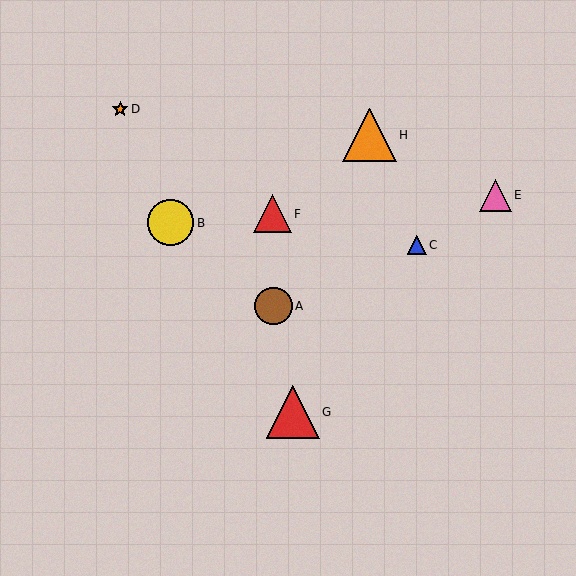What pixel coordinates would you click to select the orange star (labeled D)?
Click at (121, 109) to select the orange star D.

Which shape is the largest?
The orange triangle (labeled H) is the largest.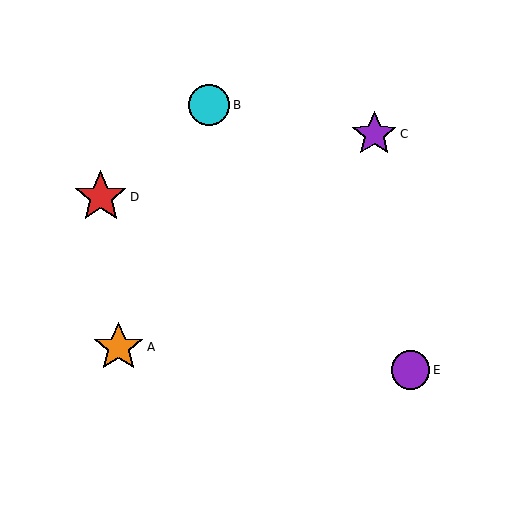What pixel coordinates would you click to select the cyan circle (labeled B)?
Click at (209, 105) to select the cyan circle B.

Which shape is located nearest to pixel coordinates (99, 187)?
The red star (labeled D) at (101, 197) is nearest to that location.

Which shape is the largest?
The red star (labeled D) is the largest.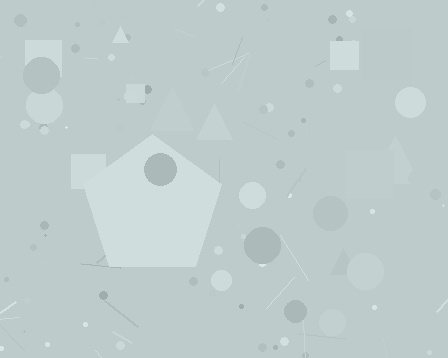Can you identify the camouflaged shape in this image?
The camouflaged shape is a pentagon.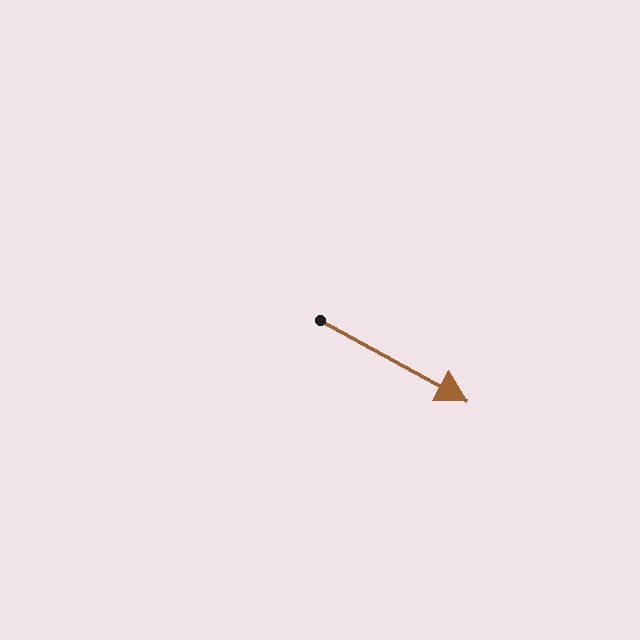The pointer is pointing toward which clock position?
Roughly 4 o'clock.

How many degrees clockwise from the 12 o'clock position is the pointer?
Approximately 119 degrees.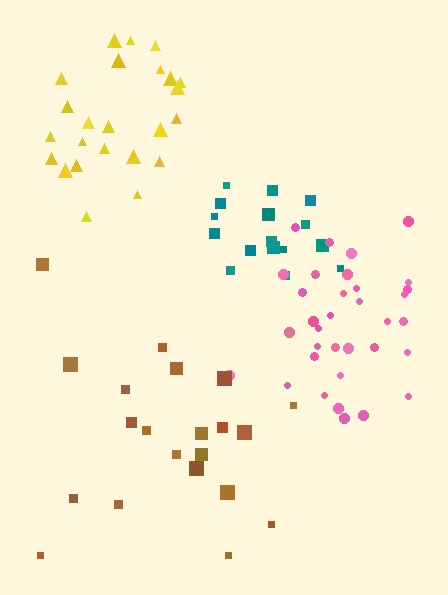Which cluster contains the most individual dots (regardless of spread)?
Pink (34).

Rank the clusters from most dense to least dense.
teal, pink, yellow, brown.